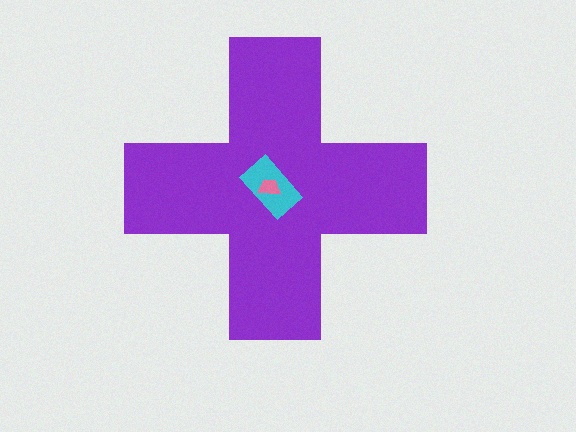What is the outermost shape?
The purple cross.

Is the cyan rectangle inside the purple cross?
Yes.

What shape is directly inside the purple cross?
The cyan rectangle.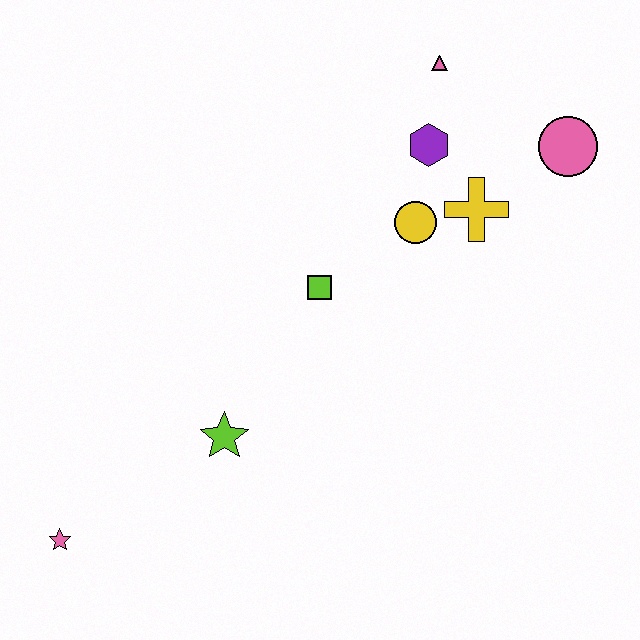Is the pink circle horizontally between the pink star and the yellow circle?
No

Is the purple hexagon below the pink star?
No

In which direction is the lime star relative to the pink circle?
The lime star is to the left of the pink circle.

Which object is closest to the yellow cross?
The yellow circle is closest to the yellow cross.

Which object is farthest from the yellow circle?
The pink star is farthest from the yellow circle.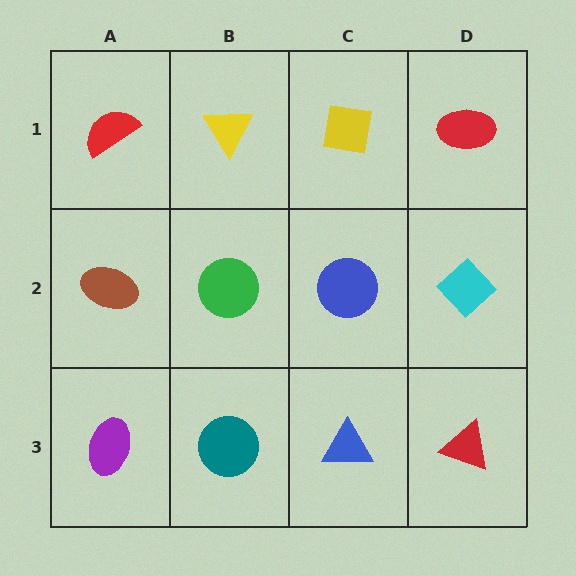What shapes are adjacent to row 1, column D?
A cyan diamond (row 2, column D), a yellow square (row 1, column C).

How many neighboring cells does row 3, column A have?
2.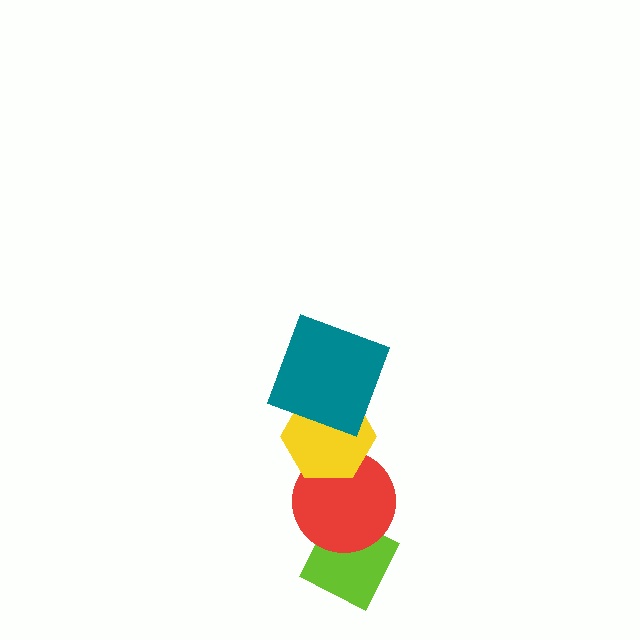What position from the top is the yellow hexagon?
The yellow hexagon is 2nd from the top.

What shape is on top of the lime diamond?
The red circle is on top of the lime diamond.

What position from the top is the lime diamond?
The lime diamond is 4th from the top.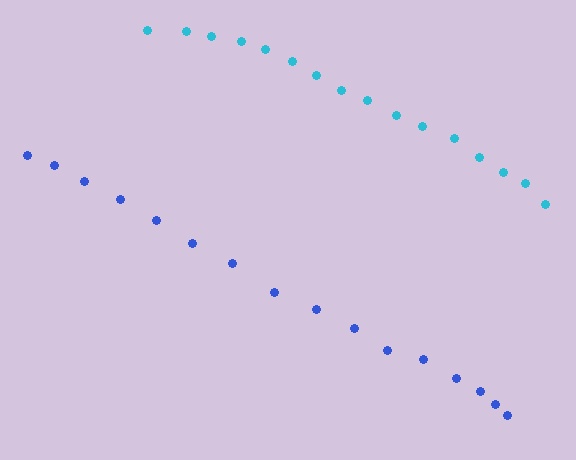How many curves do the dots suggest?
There are 2 distinct paths.